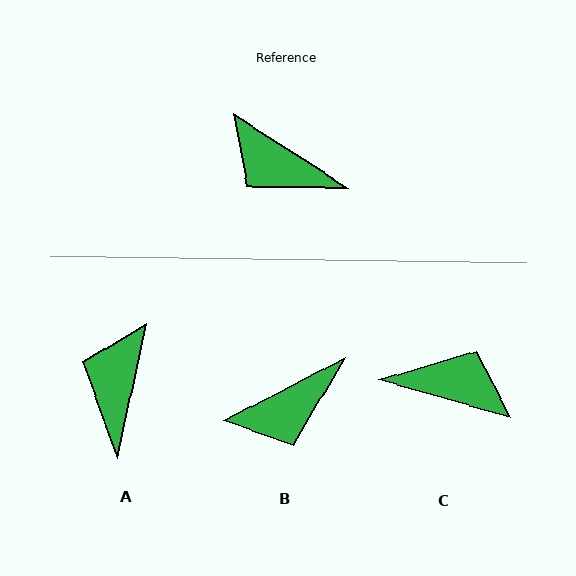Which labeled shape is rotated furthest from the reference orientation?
C, about 163 degrees away.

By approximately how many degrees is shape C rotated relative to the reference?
Approximately 163 degrees clockwise.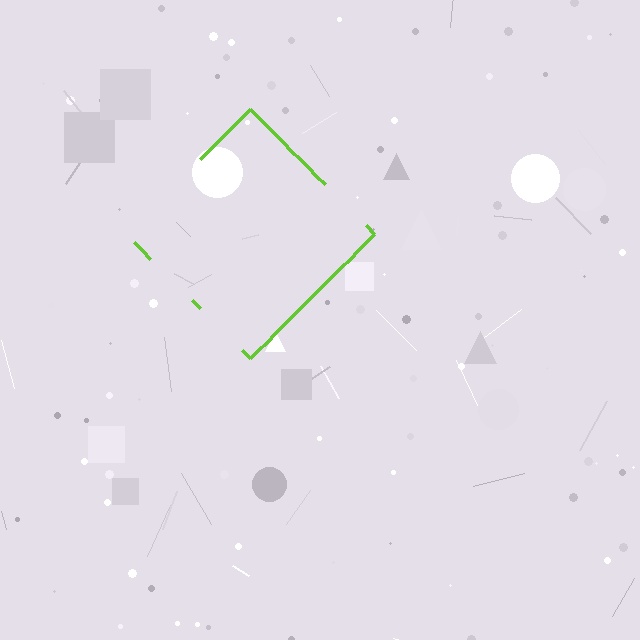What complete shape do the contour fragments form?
The contour fragments form a diamond.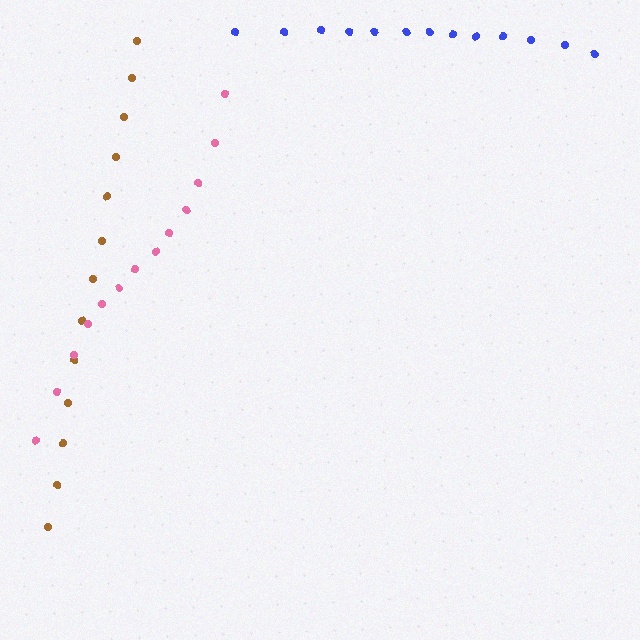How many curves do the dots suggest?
There are 3 distinct paths.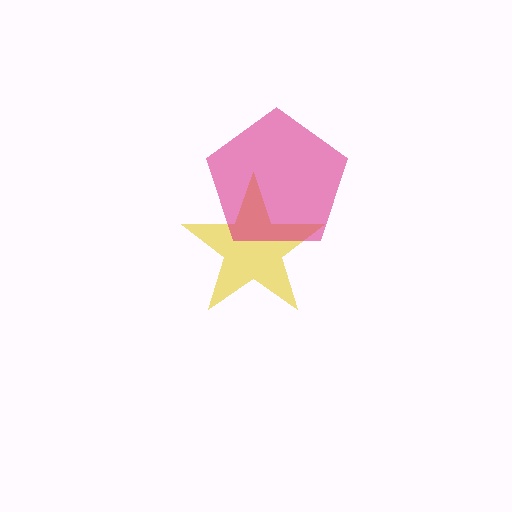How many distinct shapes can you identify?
There are 2 distinct shapes: a yellow star, a magenta pentagon.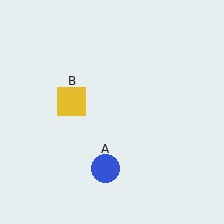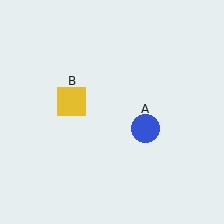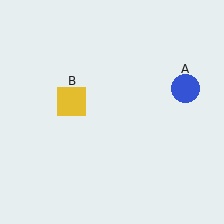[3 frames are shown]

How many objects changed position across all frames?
1 object changed position: blue circle (object A).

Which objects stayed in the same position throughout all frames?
Yellow square (object B) remained stationary.